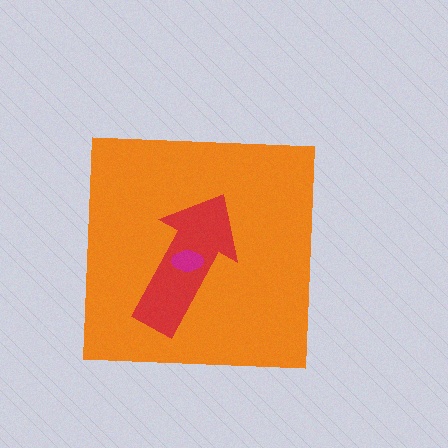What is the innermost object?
The magenta ellipse.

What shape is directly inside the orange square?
The red arrow.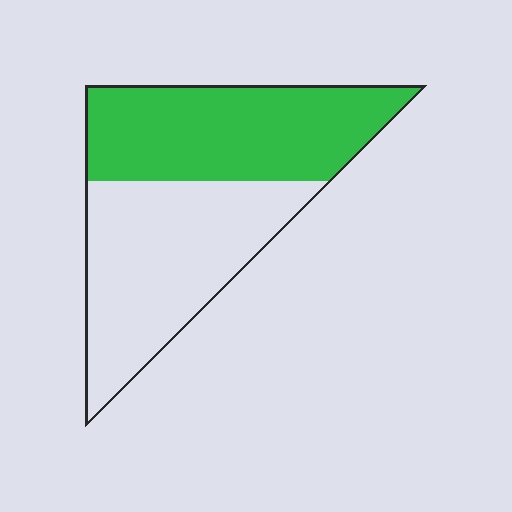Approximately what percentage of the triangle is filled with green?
Approximately 50%.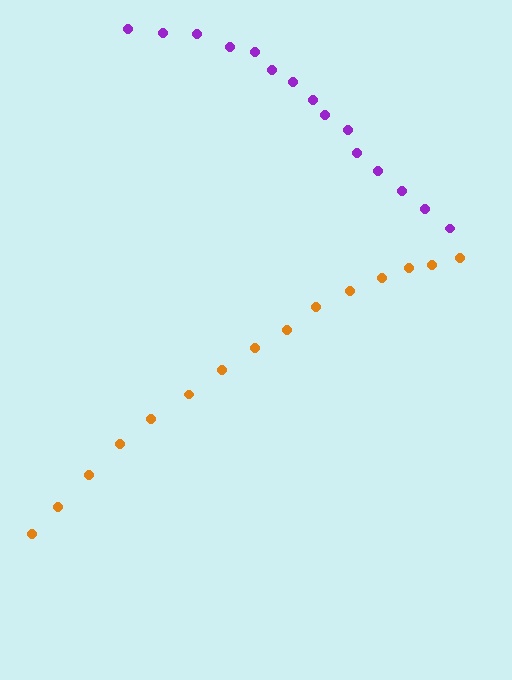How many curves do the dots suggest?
There are 2 distinct paths.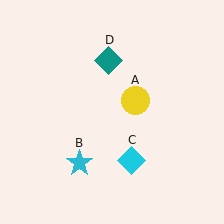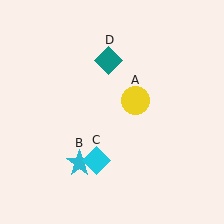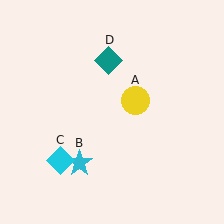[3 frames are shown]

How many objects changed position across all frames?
1 object changed position: cyan diamond (object C).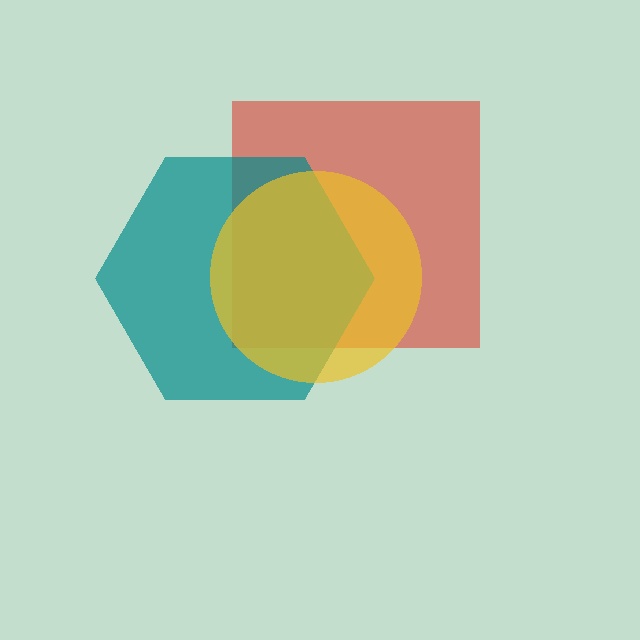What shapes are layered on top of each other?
The layered shapes are: a red square, a teal hexagon, a yellow circle.